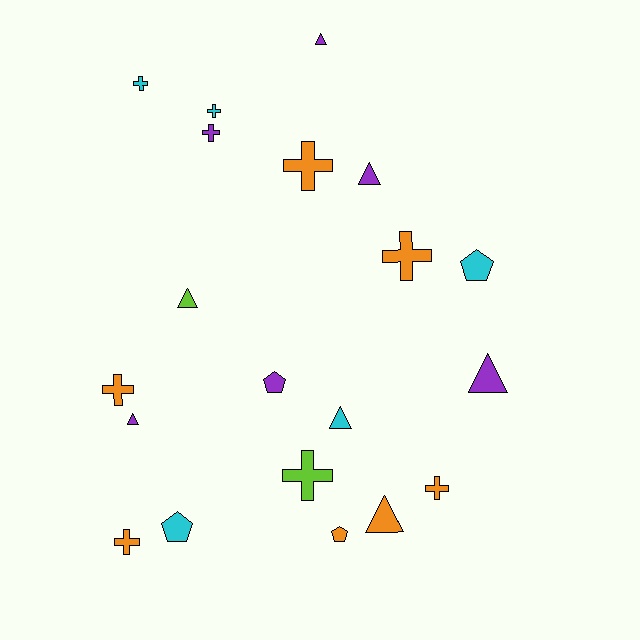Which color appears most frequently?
Orange, with 7 objects.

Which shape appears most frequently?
Cross, with 9 objects.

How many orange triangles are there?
There is 1 orange triangle.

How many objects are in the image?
There are 20 objects.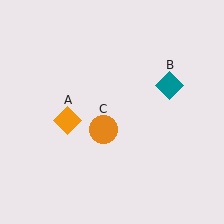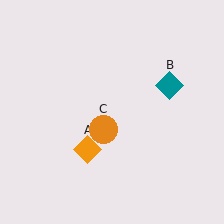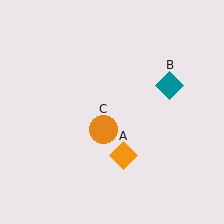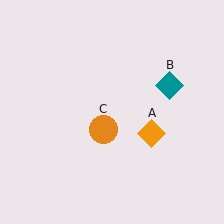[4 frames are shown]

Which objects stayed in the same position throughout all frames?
Teal diamond (object B) and orange circle (object C) remained stationary.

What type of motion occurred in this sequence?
The orange diamond (object A) rotated counterclockwise around the center of the scene.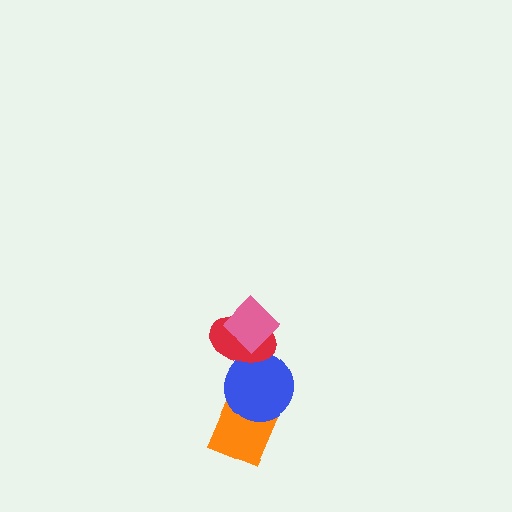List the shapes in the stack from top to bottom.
From top to bottom: the pink diamond, the red ellipse, the blue circle, the orange diamond.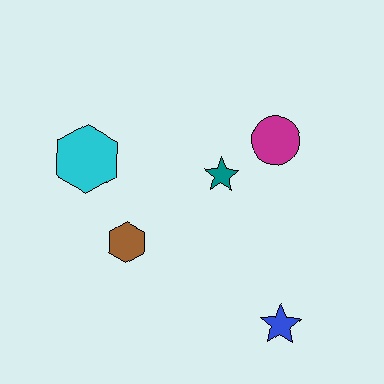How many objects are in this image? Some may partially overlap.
There are 5 objects.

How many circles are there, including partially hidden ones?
There is 1 circle.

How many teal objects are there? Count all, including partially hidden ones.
There is 1 teal object.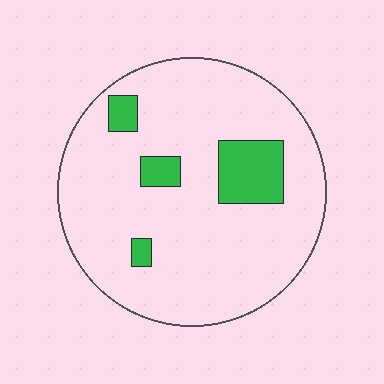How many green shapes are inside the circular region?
4.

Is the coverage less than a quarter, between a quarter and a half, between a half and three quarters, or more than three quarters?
Less than a quarter.